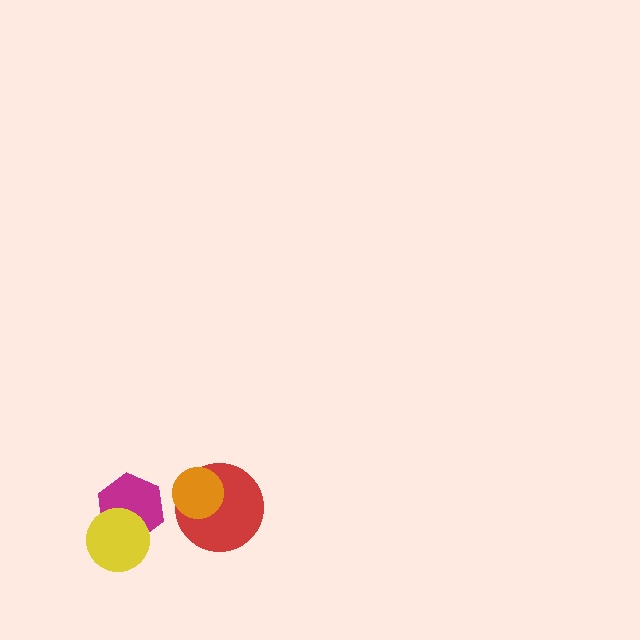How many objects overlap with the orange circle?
1 object overlaps with the orange circle.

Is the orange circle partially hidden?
No, no other shape covers it.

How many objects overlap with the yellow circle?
1 object overlaps with the yellow circle.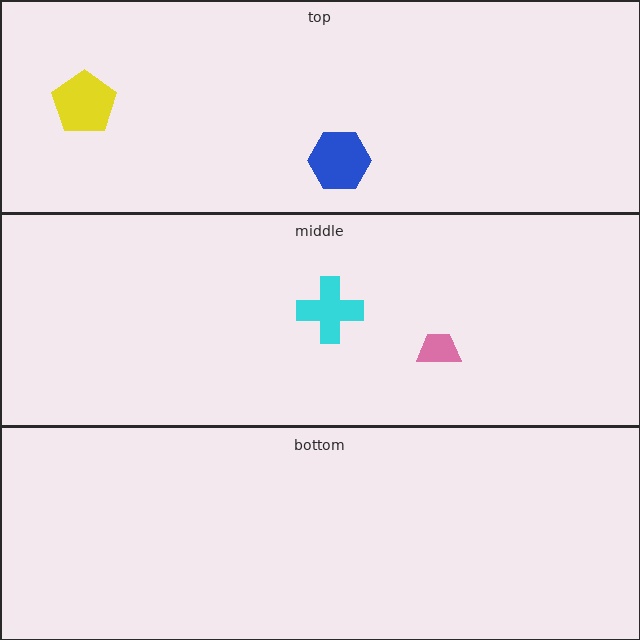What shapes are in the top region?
The yellow pentagon, the blue hexagon.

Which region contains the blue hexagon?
The top region.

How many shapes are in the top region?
2.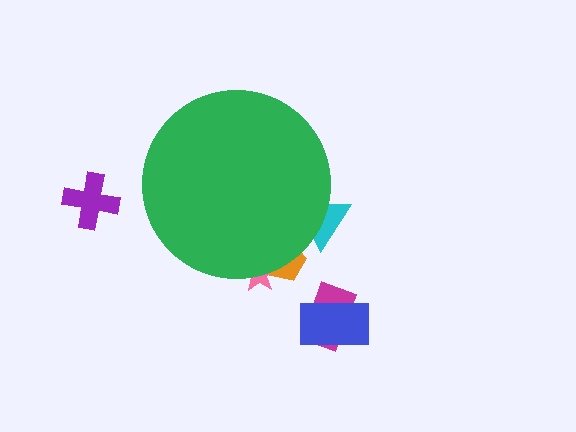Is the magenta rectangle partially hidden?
No, the magenta rectangle is fully visible.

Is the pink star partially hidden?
Yes, the pink star is partially hidden behind the green circle.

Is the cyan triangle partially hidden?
Yes, the cyan triangle is partially hidden behind the green circle.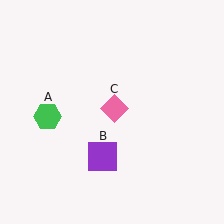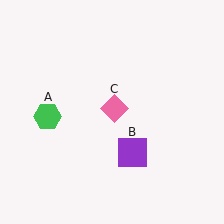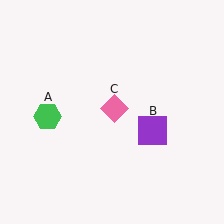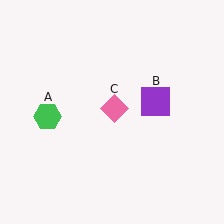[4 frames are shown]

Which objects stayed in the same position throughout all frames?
Green hexagon (object A) and pink diamond (object C) remained stationary.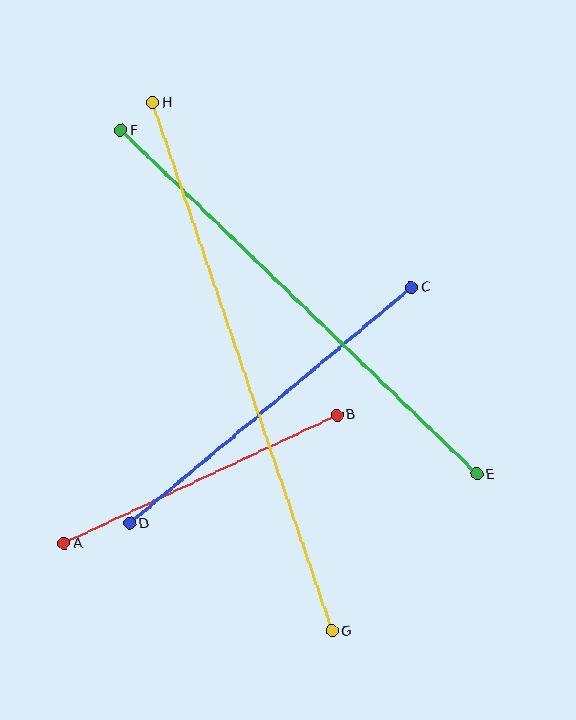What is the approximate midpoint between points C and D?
The midpoint is at approximately (271, 405) pixels.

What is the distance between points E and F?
The distance is approximately 495 pixels.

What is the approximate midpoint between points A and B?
The midpoint is at approximately (200, 479) pixels.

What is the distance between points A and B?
The distance is approximately 301 pixels.